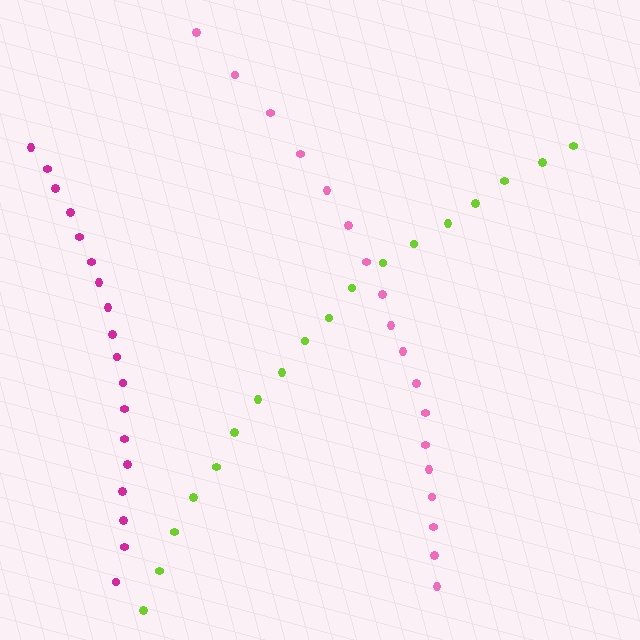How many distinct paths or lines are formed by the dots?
There are 3 distinct paths.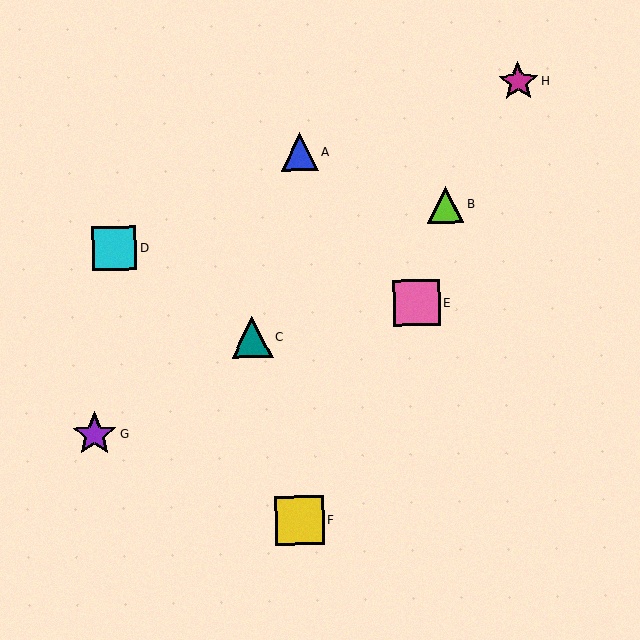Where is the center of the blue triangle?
The center of the blue triangle is at (300, 152).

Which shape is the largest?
The yellow square (labeled F) is the largest.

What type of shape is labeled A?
Shape A is a blue triangle.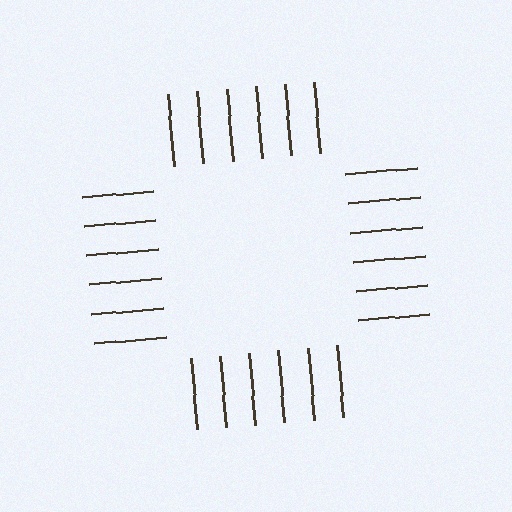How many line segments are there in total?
24 — 6 along each of the 4 edges.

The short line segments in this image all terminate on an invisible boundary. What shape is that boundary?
An illusory square — the line segments terminate on its edges but no continuous stroke is drawn.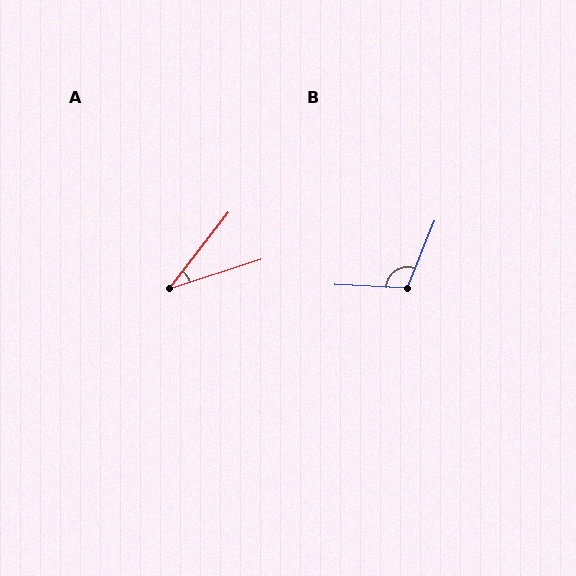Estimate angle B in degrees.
Approximately 110 degrees.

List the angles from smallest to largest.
A (34°), B (110°).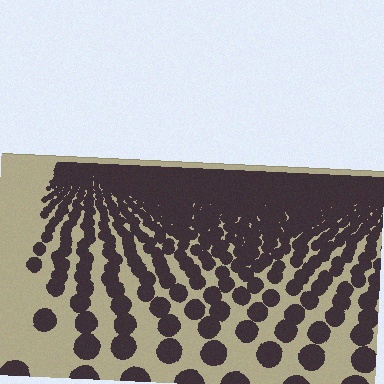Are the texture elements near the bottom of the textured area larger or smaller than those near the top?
Larger. Near the bottom, elements are closer to the viewer and appear at a bigger on-screen size.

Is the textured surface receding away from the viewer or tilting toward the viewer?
The surface is receding away from the viewer. Texture elements get smaller and denser toward the top.